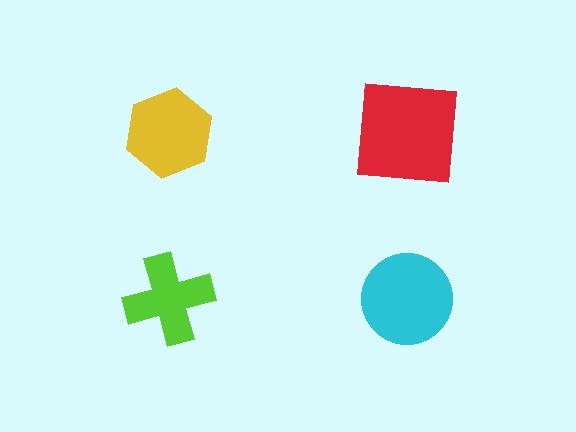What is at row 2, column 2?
A cyan circle.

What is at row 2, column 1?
A lime cross.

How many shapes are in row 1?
2 shapes.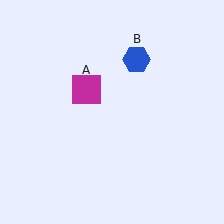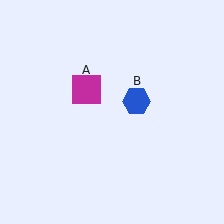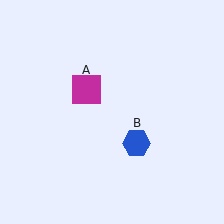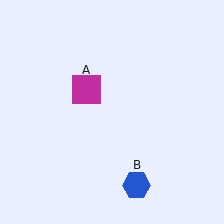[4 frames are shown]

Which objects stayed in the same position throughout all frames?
Magenta square (object A) remained stationary.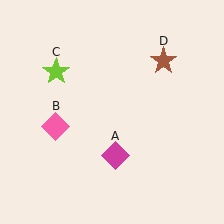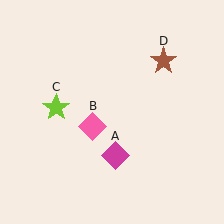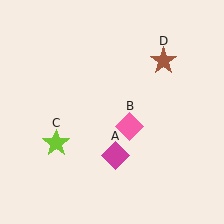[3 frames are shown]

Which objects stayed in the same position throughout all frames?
Magenta diamond (object A) and brown star (object D) remained stationary.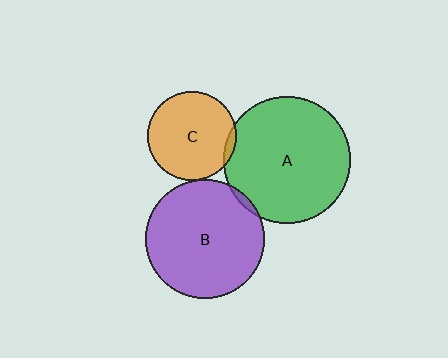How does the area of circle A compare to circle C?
Approximately 2.0 times.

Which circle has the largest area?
Circle A (green).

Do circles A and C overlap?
Yes.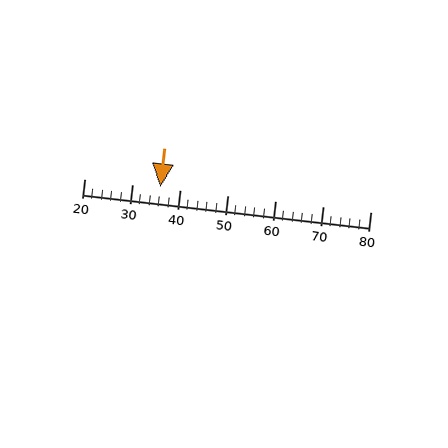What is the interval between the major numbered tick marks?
The major tick marks are spaced 10 units apart.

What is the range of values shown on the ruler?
The ruler shows values from 20 to 80.